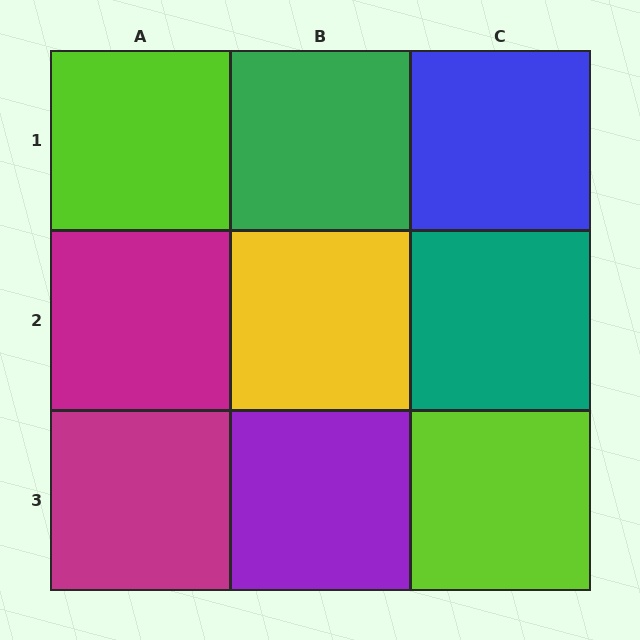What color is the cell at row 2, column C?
Teal.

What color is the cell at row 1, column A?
Lime.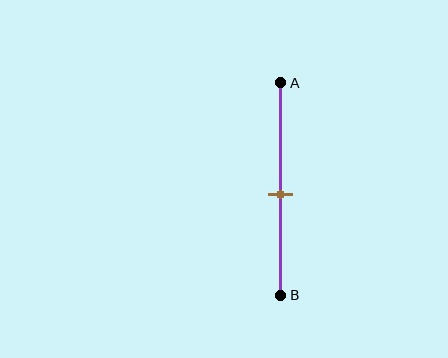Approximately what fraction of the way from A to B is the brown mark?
The brown mark is approximately 50% of the way from A to B.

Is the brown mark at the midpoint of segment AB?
Yes, the mark is approximately at the midpoint.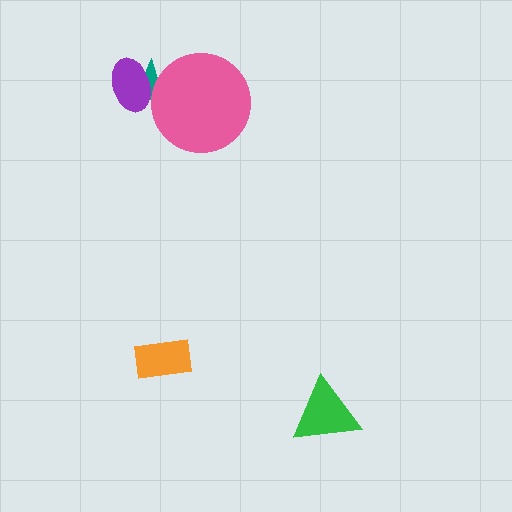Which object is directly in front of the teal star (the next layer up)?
The purple ellipse is directly in front of the teal star.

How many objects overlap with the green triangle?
0 objects overlap with the green triangle.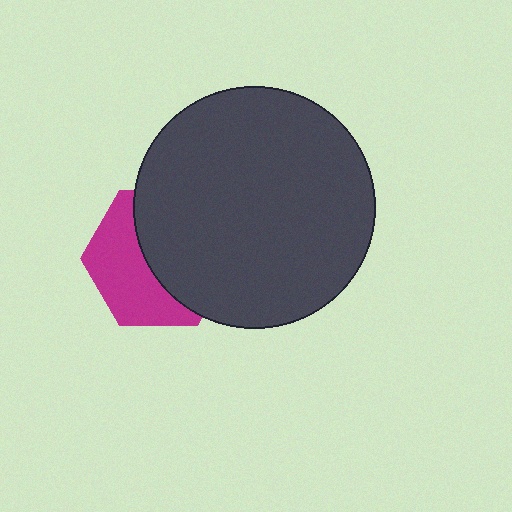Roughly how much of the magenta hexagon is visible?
About half of it is visible (roughly 45%).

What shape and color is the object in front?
The object in front is a dark gray circle.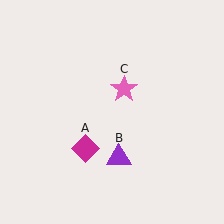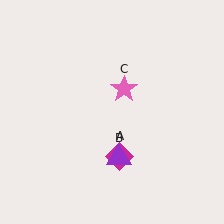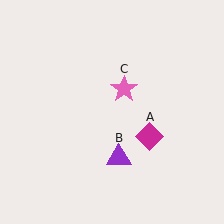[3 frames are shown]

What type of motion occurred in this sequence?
The magenta diamond (object A) rotated counterclockwise around the center of the scene.